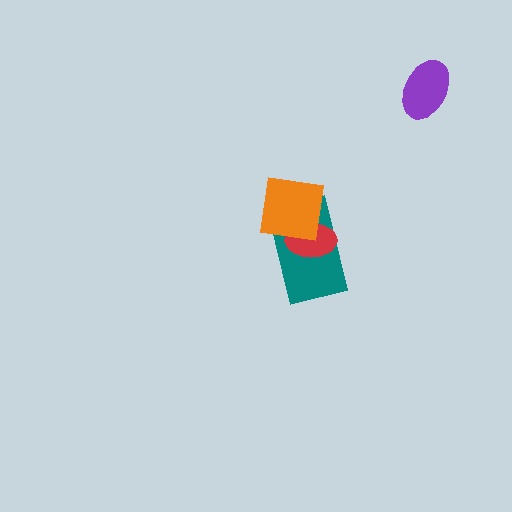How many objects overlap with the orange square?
2 objects overlap with the orange square.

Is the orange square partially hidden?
No, no other shape covers it.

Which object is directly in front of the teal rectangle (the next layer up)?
The red ellipse is directly in front of the teal rectangle.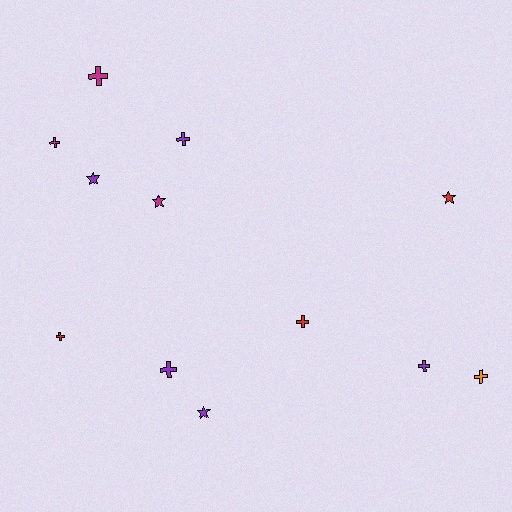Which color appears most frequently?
Purple, with 5 objects.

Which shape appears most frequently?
Cross, with 8 objects.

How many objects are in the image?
There are 12 objects.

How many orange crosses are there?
There is 1 orange cross.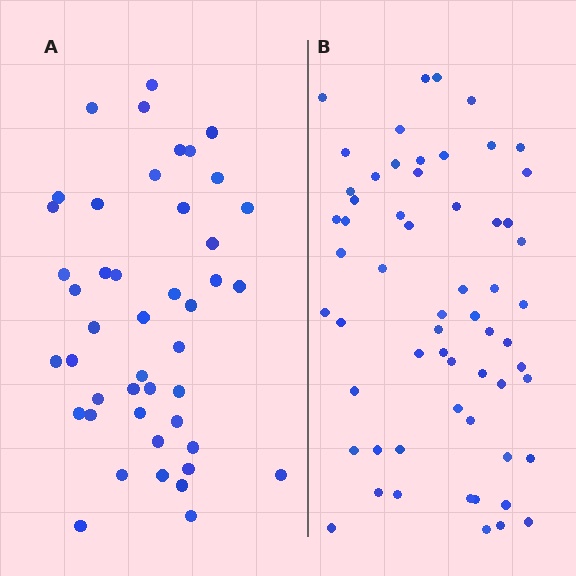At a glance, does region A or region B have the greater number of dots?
Region B (the right region) has more dots.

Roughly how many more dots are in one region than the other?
Region B has approximately 15 more dots than region A.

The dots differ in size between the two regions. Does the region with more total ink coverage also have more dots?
No. Region A has more total ink coverage because its dots are larger, but region B actually contains more individual dots. Total area can be misleading — the number of items is what matters here.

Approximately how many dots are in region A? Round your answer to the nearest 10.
About 40 dots. (The exact count is 45, which rounds to 40.)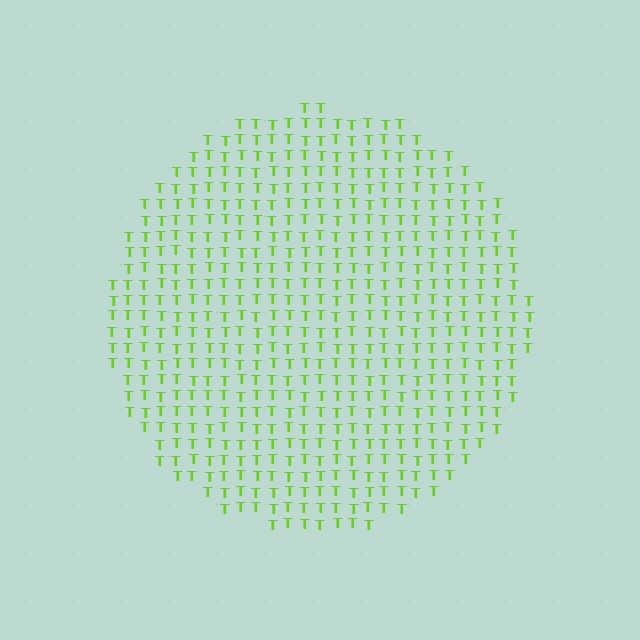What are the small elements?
The small elements are letter T's.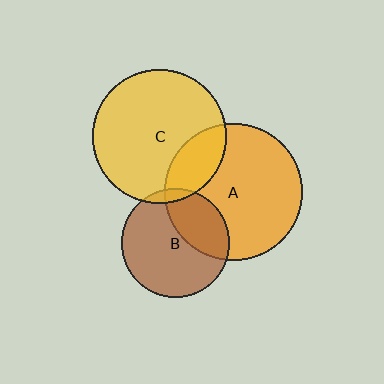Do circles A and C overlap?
Yes.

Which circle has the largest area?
Circle A (orange).